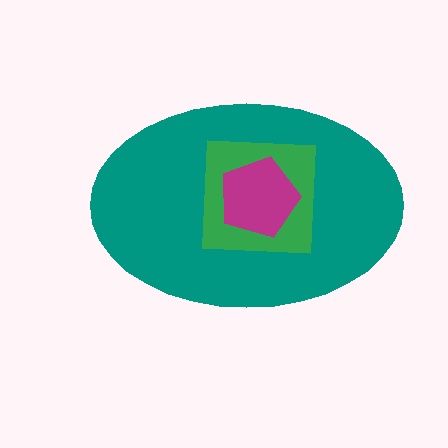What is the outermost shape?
The teal ellipse.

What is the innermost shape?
The magenta pentagon.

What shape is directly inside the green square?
The magenta pentagon.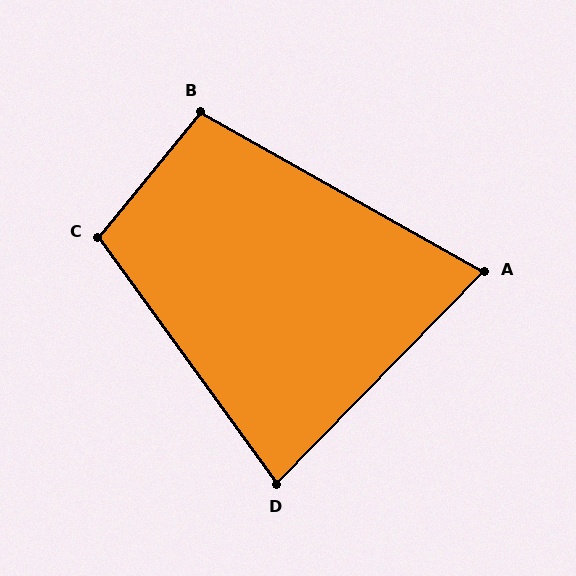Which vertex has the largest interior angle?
C, at approximately 105 degrees.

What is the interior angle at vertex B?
Approximately 100 degrees (obtuse).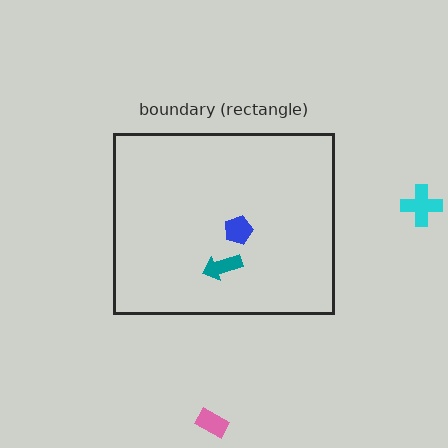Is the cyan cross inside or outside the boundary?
Outside.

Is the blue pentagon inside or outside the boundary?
Inside.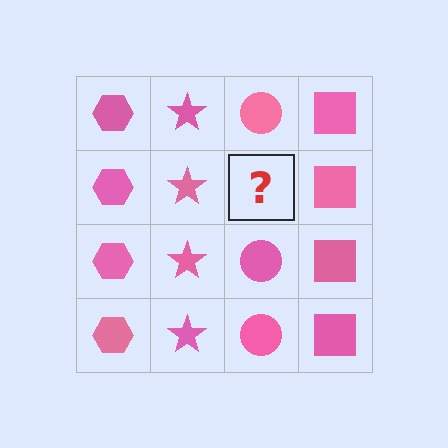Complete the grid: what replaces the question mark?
The question mark should be replaced with a pink circle.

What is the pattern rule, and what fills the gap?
The rule is that each column has a consistent shape. The gap should be filled with a pink circle.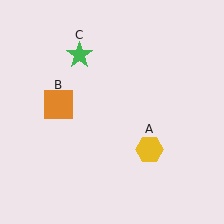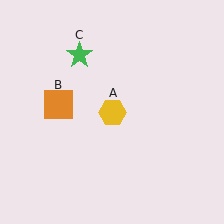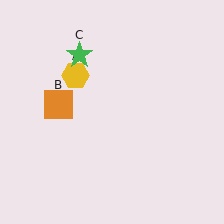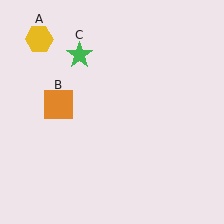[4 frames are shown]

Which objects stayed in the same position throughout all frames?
Orange square (object B) and green star (object C) remained stationary.